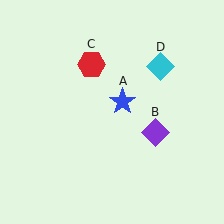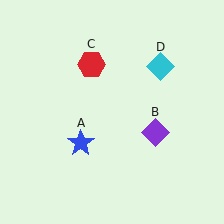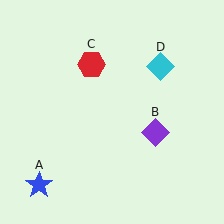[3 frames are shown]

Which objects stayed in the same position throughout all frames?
Purple diamond (object B) and red hexagon (object C) and cyan diamond (object D) remained stationary.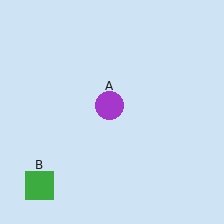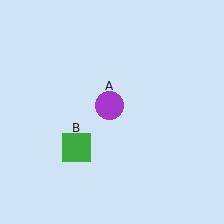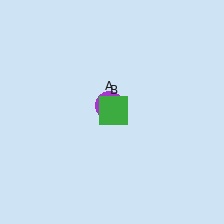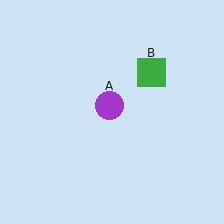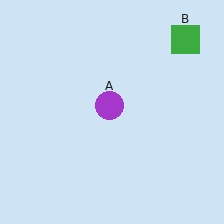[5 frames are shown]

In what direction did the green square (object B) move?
The green square (object B) moved up and to the right.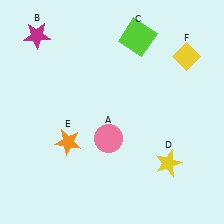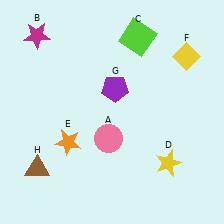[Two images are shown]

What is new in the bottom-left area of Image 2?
A brown triangle (H) was added in the bottom-left area of Image 2.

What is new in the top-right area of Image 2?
A purple pentagon (G) was added in the top-right area of Image 2.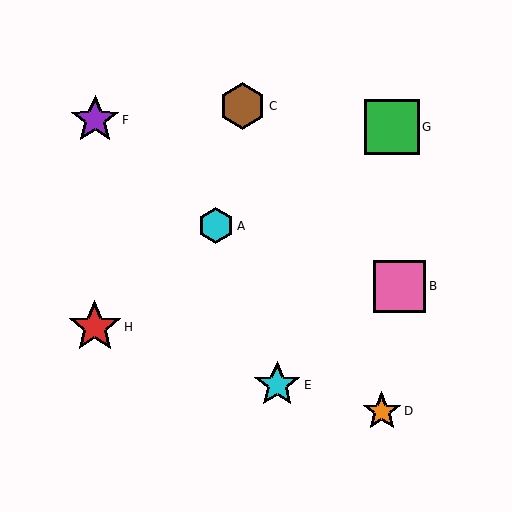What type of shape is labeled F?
Shape F is a purple star.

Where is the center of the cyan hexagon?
The center of the cyan hexagon is at (216, 226).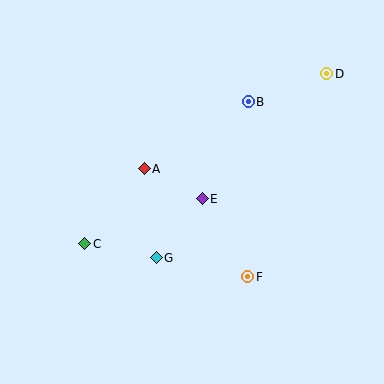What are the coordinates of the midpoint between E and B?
The midpoint between E and B is at (225, 150).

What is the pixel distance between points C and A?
The distance between C and A is 96 pixels.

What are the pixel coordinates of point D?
Point D is at (327, 74).